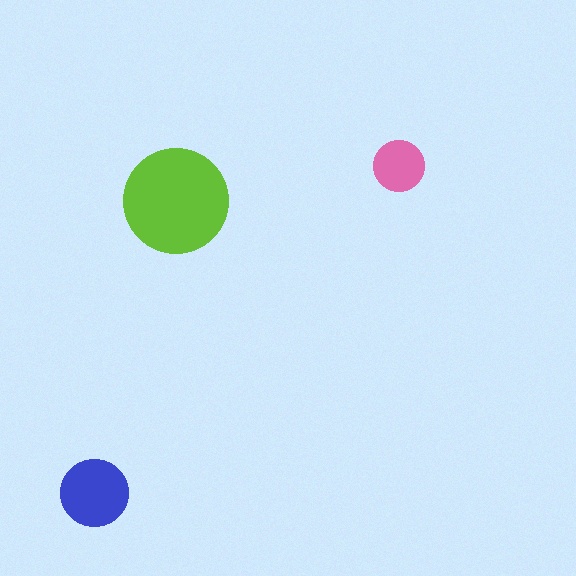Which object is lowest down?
The blue circle is bottommost.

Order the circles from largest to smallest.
the lime one, the blue one, the pink one.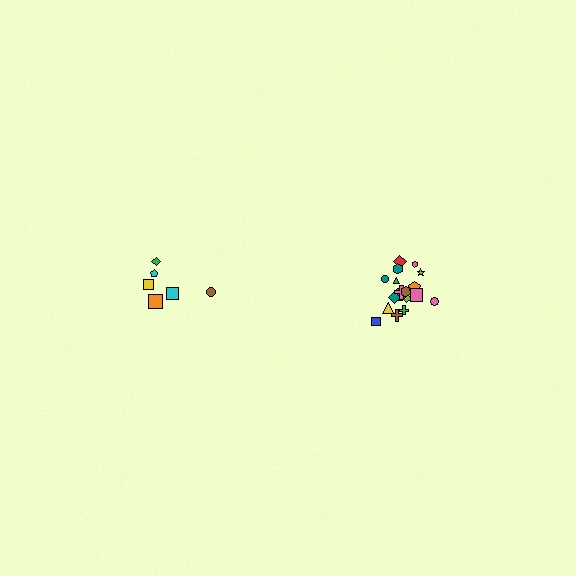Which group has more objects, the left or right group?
The right group.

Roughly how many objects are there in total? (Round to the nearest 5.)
Roughly 25 objects in total.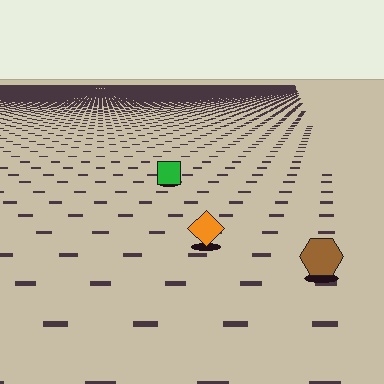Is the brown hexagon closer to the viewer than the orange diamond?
Yes. The brown hexagon is closer — you can tell from the texture gradient: the ground texture is coarser near it.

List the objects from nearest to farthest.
From nearest to farthest: the brown hexagon, the orange diamond, the green square.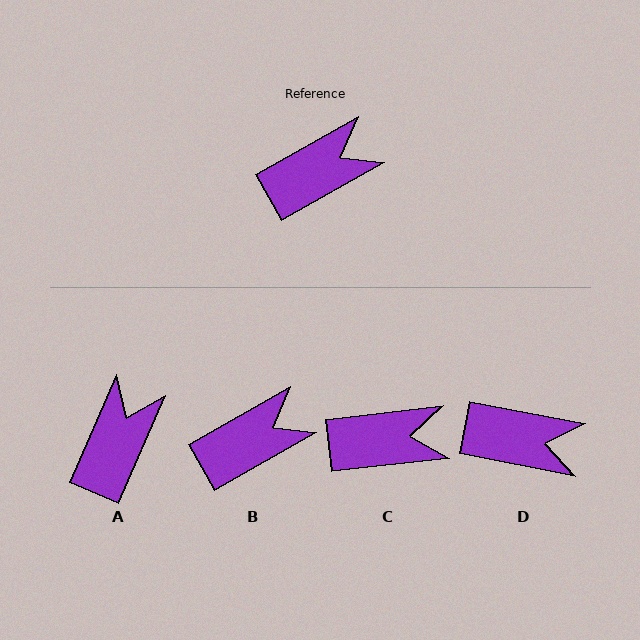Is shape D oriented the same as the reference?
No, it is off by about 40 degrees.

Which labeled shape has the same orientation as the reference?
B.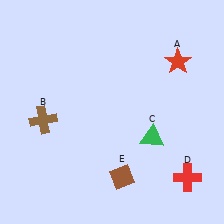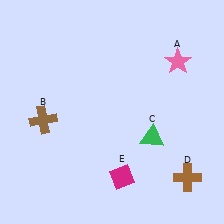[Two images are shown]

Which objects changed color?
A changed from red to pink. D changed from red to brown. E changed from brown to magenta.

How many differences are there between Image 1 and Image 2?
There are 3 differences between the two images.